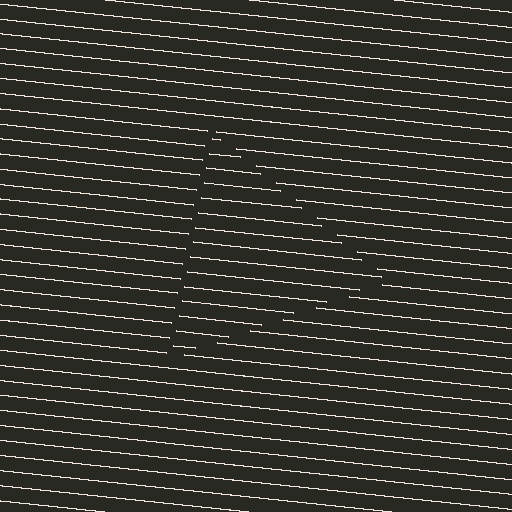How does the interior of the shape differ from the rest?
The interior of the shape contains the same grating, shifted by half a period — the contour is defined by the phase discontinuity where line-ends from the inner and outer gratings abut.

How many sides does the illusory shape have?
3 sides — the line-ends trace a triangle.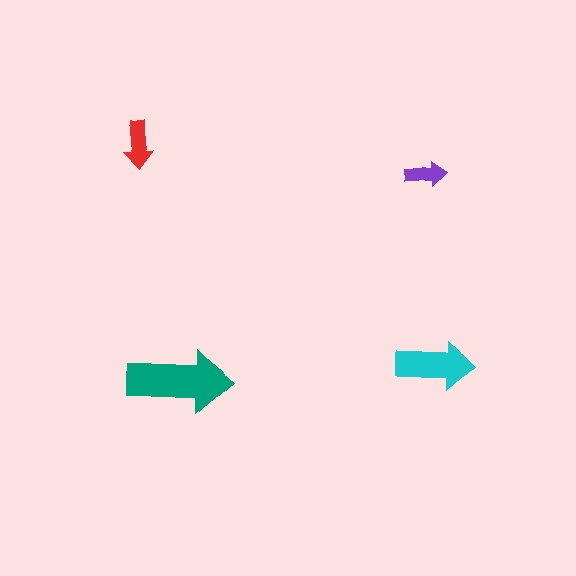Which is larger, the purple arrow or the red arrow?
The red one.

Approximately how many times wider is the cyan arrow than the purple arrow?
About 2 times wider.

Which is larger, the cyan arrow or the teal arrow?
The teal one.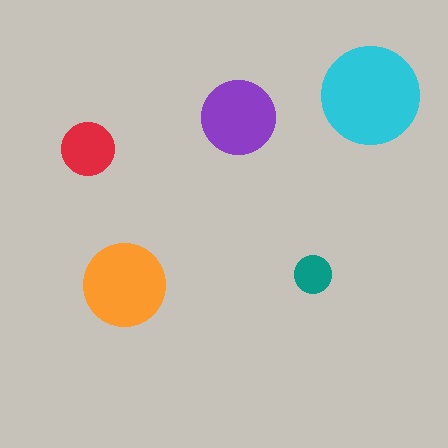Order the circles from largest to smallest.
the cyan one, the orange one, the purple one, the red one, the teal one.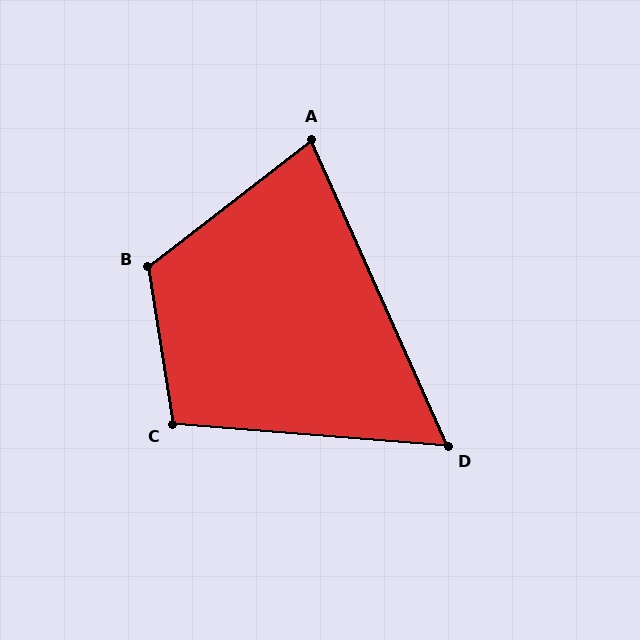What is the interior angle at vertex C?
Approximately 104 degrees (obtuse).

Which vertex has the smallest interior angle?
D, at approximately 61 degrees.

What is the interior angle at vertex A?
Approximately 76 degrees (acute).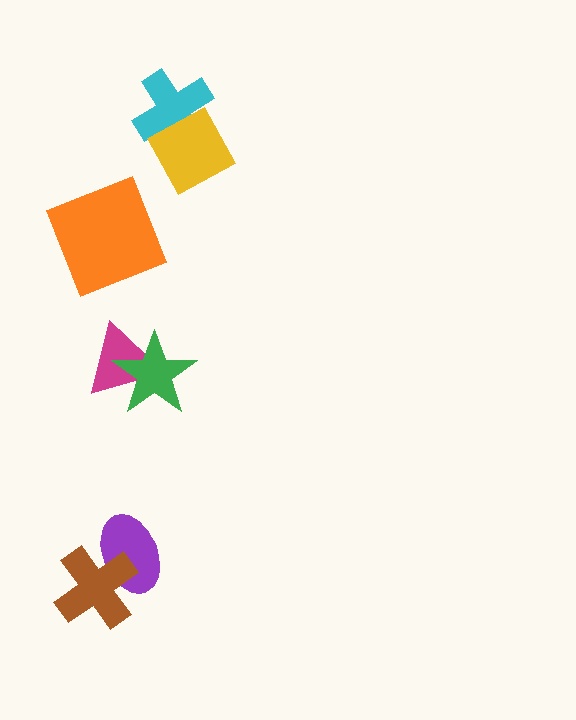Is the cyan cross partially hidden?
Yes, it is partially covered by another shape.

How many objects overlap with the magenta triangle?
1 object overlaps with the magenta triangle.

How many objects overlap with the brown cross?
1 object overlaps with the brown cross.